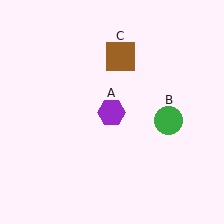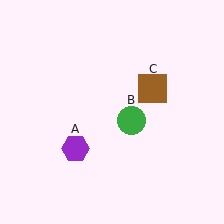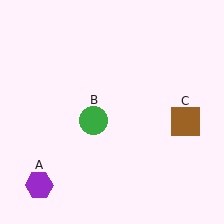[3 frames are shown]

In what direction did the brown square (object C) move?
The brown square (object C) moved down and to the right.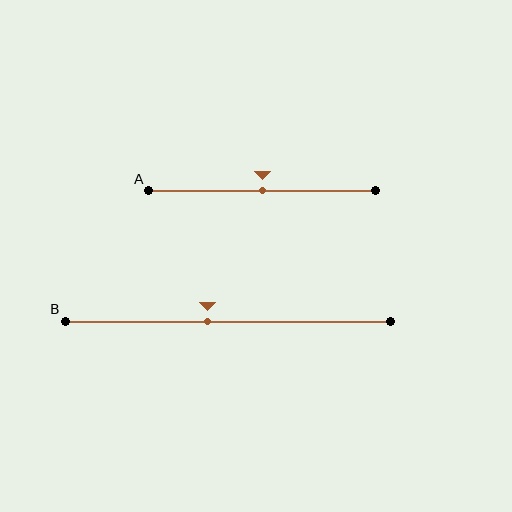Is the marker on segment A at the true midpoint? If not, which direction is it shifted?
Yes, the marker on segment A is at the true midpoint.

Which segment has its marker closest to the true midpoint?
Segment A has its marker closest to the true midpoint.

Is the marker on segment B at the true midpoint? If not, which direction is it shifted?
No, the marker on segment B is shifted to the left by about 6% of the segment length.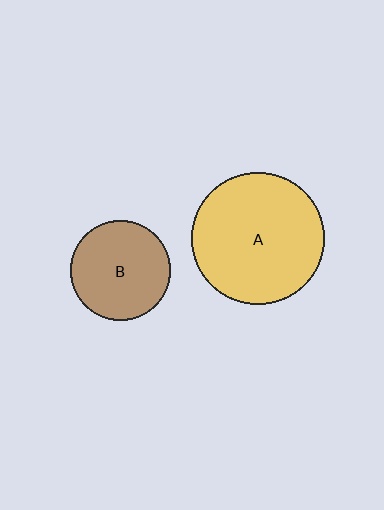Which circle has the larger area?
Circle A (yellow).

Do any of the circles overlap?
No, none of the circles overlap.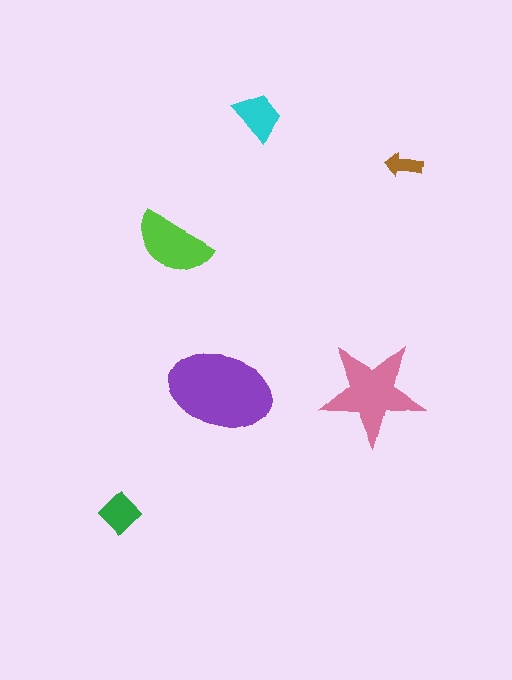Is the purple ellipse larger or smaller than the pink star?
Larger.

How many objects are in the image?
There are 6 objects in the image.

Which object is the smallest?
The brown arrow.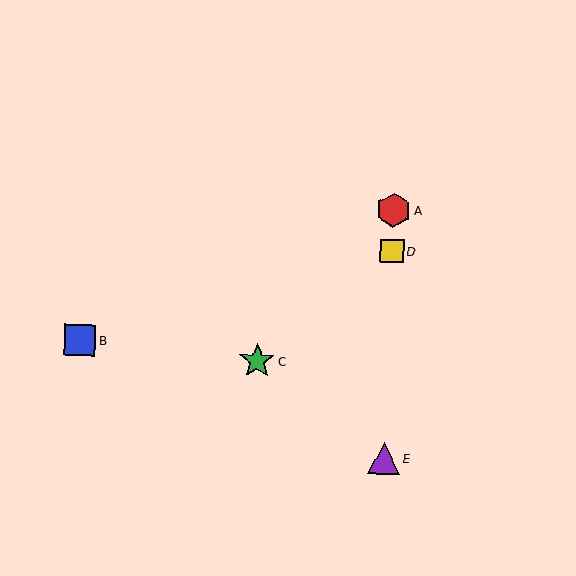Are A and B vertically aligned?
No, A is at x≈394 and B is at x≈80.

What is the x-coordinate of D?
Object D is at x≈392.